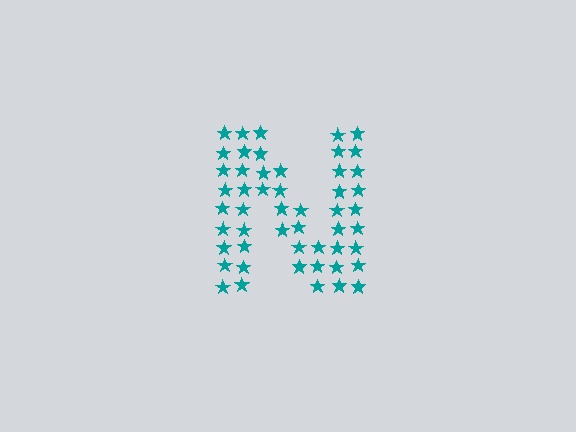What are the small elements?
The small elements are stars.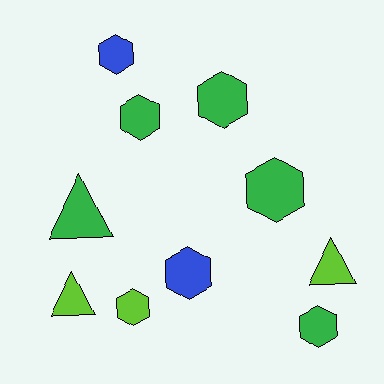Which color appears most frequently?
Green, with 5 objects.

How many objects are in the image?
There are 10 objects.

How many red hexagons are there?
There are no red hexagons.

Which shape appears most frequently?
Hexagon, with 7 objects.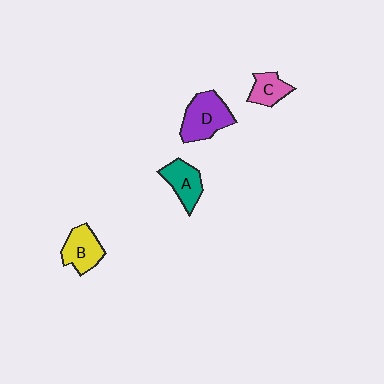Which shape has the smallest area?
Shape C (pink).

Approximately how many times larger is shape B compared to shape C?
Approximately 1.4 times.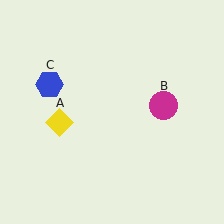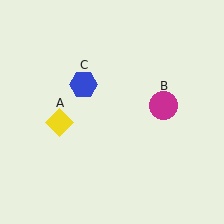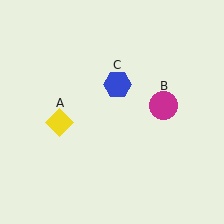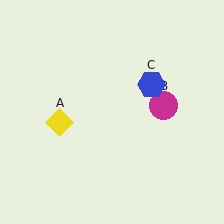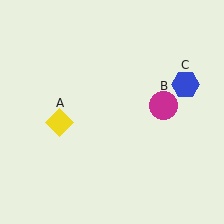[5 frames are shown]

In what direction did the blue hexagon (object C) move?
The blue hexagon (object C) moved right.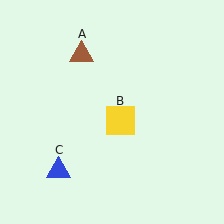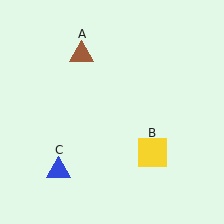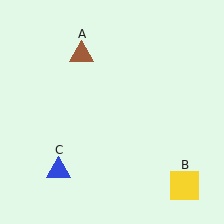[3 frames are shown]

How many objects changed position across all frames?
1 object changed position: yellow square (object B).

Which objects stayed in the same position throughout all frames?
Brown triangle (object A) and blue triangle (object C) remained stationary.